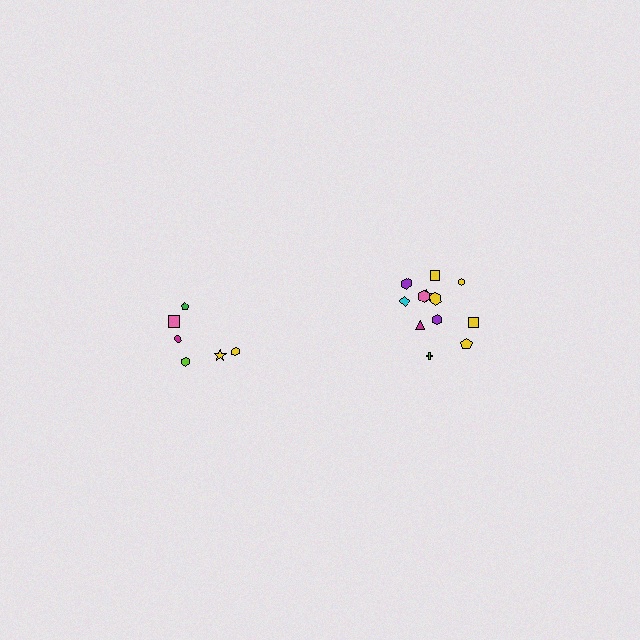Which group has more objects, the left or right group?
The right group.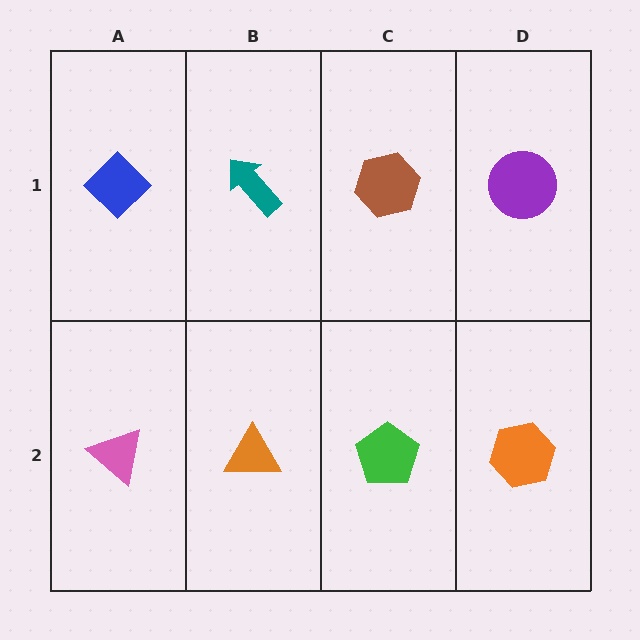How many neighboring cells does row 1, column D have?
2.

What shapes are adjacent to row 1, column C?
A green pentagon (row 2, column C), a teal arrow (row 1, column B), a purple circle (row 1, column D).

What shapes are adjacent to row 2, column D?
A purple circle (row 1, column D), a green pentagon (row 2, column C).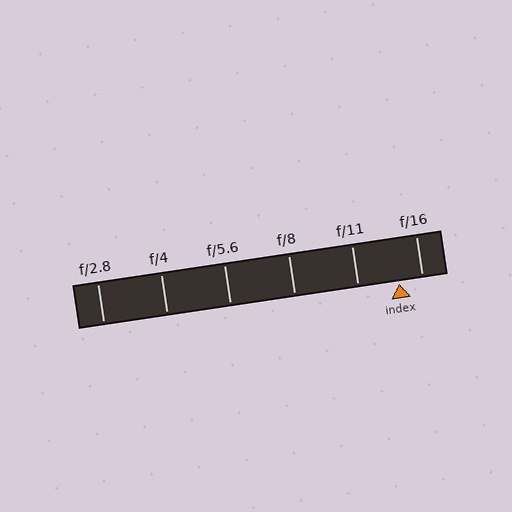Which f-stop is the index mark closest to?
The index mark is closest to f/16.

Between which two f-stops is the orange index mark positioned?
The index mark is between f/11 and f/16.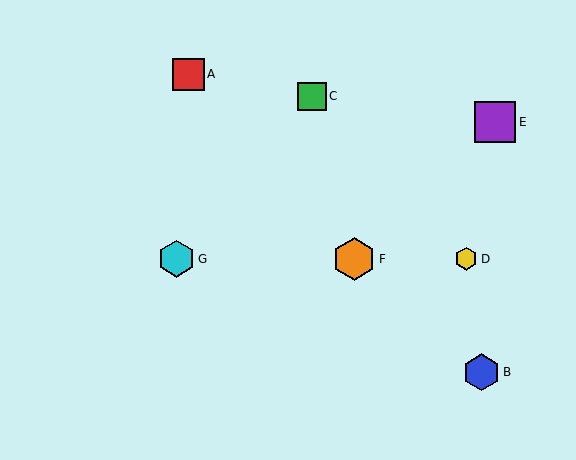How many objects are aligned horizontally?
3 objects (D, F, G) are aligned horizontally.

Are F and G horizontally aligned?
Yes, both are at y≈259.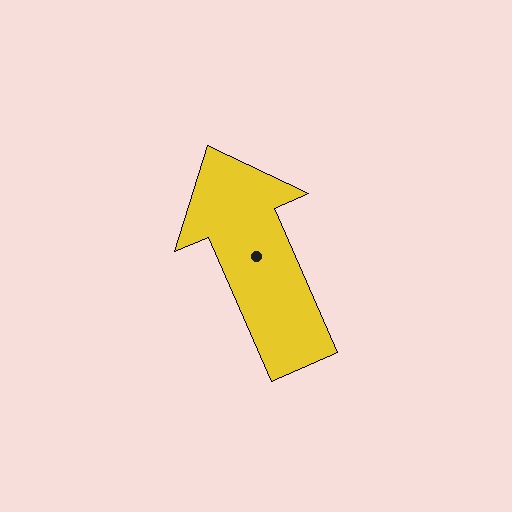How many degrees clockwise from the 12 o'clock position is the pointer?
Approximately 336 degrees.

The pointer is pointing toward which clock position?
Roughly 11 o'clock.